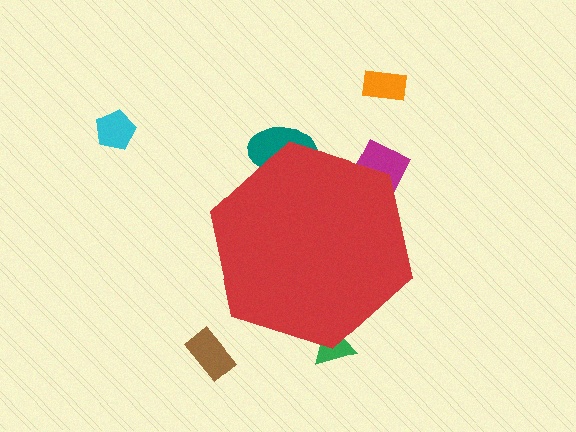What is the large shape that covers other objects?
A red hexagon.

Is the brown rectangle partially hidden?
No, the brown rectangle is fully visible.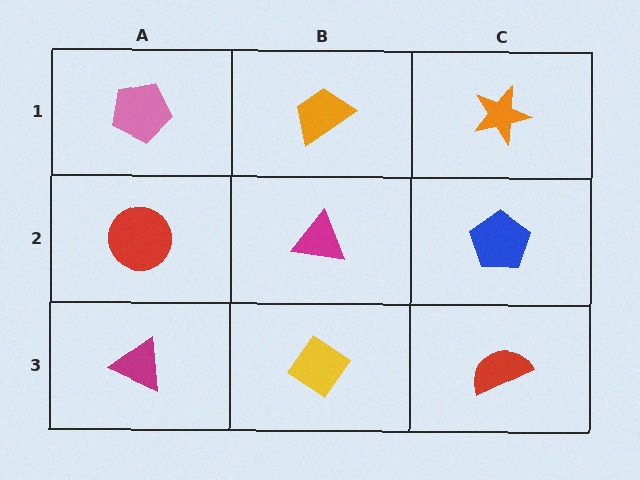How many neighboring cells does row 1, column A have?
2.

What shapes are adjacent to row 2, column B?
An orange trapezoid (row 1, column B), a yellow diamond (row 3, column B), a red circle (row 2, column A), a blue pentagon (row 2, column C).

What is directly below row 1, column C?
A blue pentagon.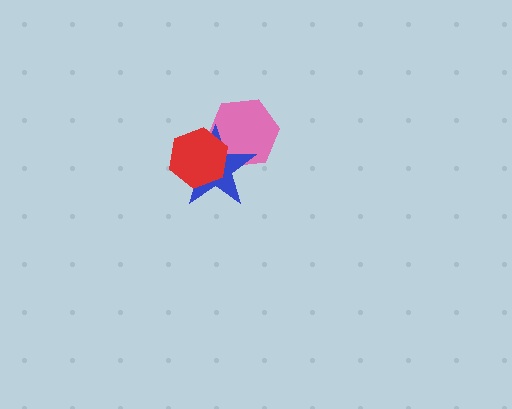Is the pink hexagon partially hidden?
Yes, it is partially covered by another shape.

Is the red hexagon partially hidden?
No, no other shape covers it.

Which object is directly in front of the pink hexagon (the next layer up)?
The blue star is directly in front of the pink hexagon.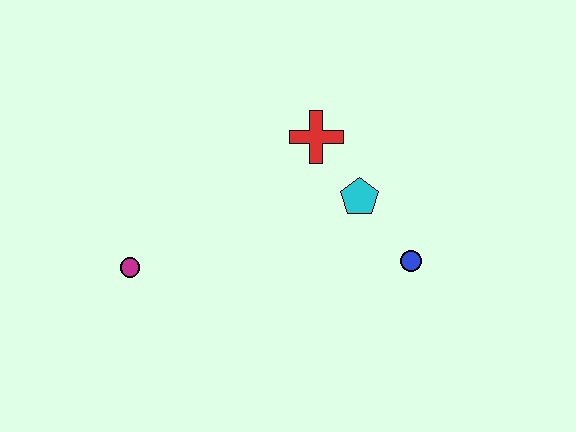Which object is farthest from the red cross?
The magenta circle is farthest from the red cross.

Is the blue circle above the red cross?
No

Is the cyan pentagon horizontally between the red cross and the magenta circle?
No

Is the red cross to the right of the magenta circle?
Yes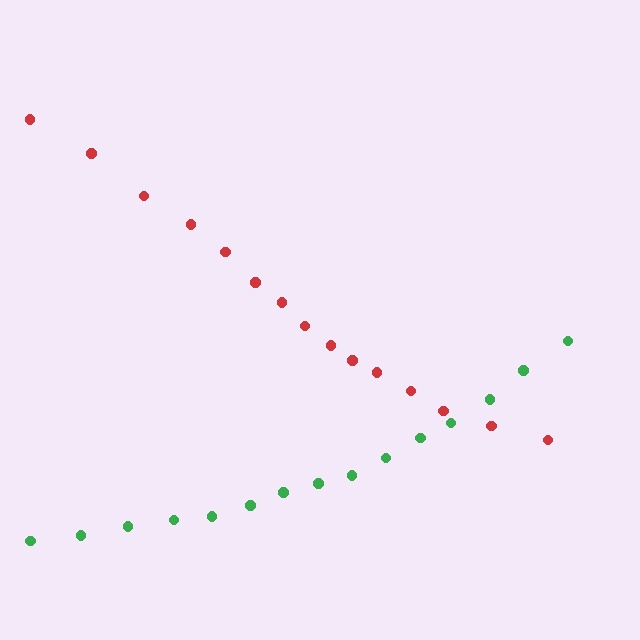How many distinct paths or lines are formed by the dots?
There are 2 distinct paths.